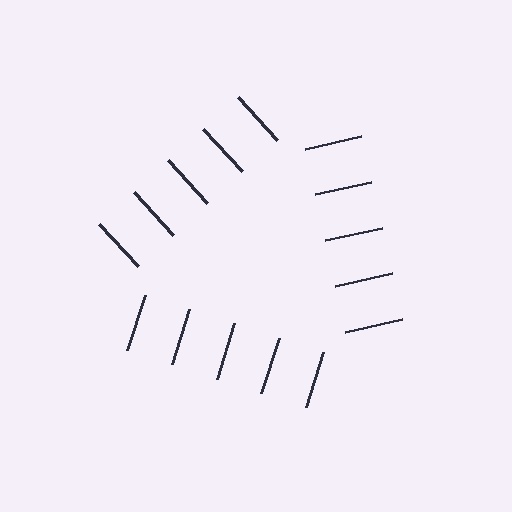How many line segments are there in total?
15 — 5 along each of the 3 edges.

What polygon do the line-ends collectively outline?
An illusory triangle — the line segments terminate on its edges but no continuous stroke is drawn.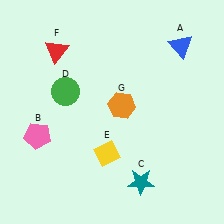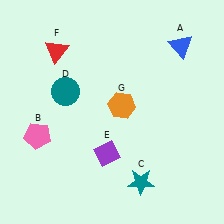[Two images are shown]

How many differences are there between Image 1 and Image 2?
There are 2 differences between the two images.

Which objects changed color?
D changed from green to teal. E changed from yellow to purple.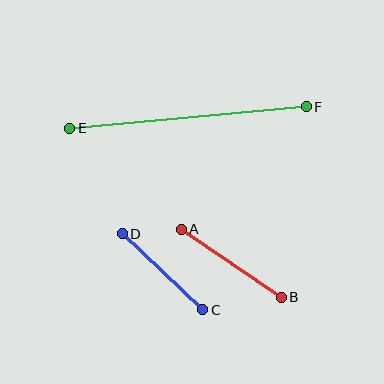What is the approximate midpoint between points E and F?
The midpoint is at approximately (188, 117) pixels.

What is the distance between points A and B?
The distance is approximately 121 pixels.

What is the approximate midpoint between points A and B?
The midpoint is at approximately (231, 263) pixels.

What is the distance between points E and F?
The distance is approximately 237 pixels.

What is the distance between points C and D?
The distance is approximately 111 pixels.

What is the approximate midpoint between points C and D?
The midpoint is at approximately (163, 272) pixels.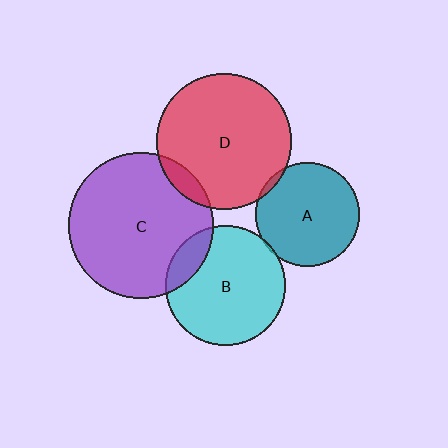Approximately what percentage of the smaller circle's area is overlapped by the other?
Approximately 5%.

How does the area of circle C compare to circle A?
Approximately 2.0 times.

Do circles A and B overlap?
Yes.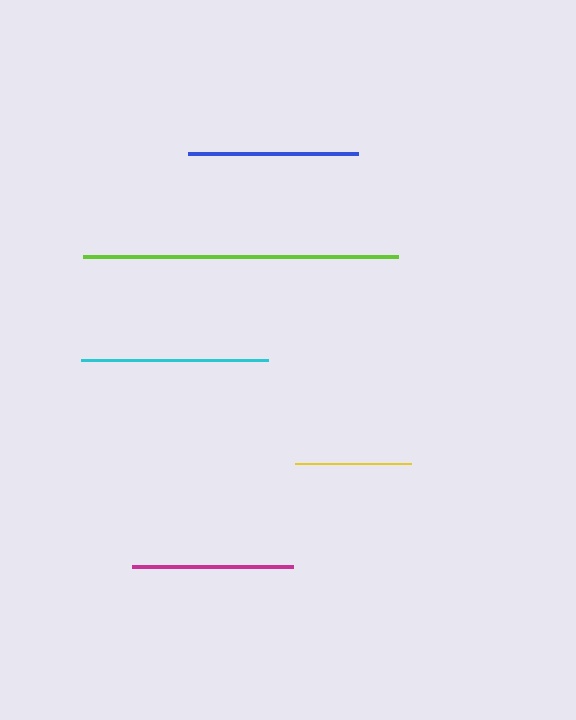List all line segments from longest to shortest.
From longest to shortest: lime, cyan, blue, magenta, yellow.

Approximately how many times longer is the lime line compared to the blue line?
The lime line is approximately 1.9 times the length of the blue line.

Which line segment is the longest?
The lime line is the longest at approximately 315 pixels.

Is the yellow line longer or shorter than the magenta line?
The magenta line is longer than the yellow line.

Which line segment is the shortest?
The yellow line is the shortest at approximately 116 pixels.